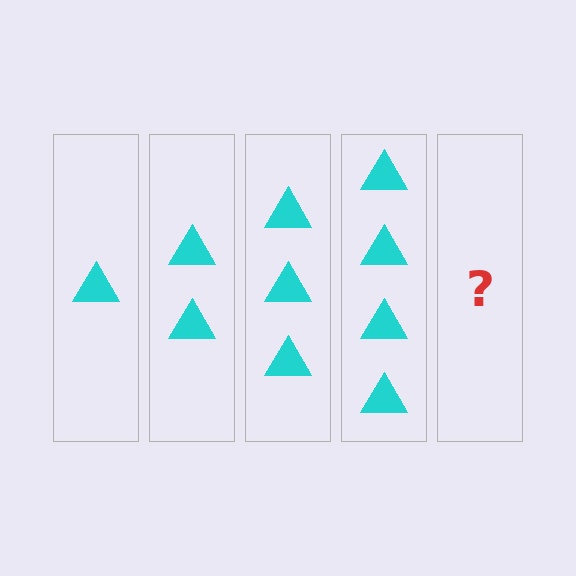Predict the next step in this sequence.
The next step is 5 triangles.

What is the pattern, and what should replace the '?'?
The pattern is that each step adds one more triangle. The '?' should be 5 triangles.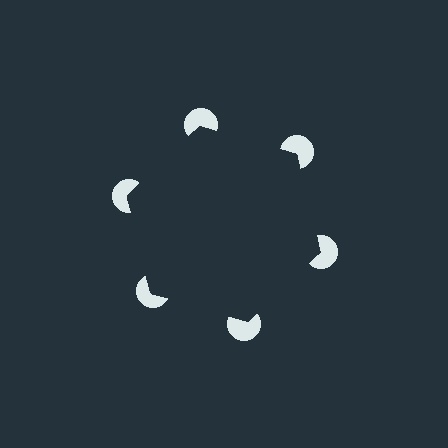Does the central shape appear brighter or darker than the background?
It typically appears slightly darker than the background, even though no actual brightness change is drawn.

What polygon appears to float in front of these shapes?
An illusory hexagon — its edges are inferred from the aligned wedge cuts in the pac-man discs, not physically drawn.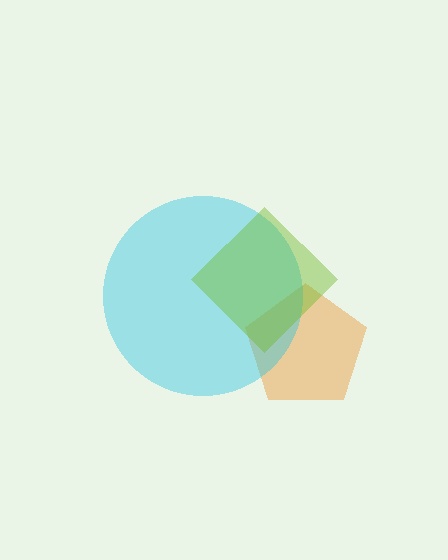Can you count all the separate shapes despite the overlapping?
Yes, there are 3 separate shapes.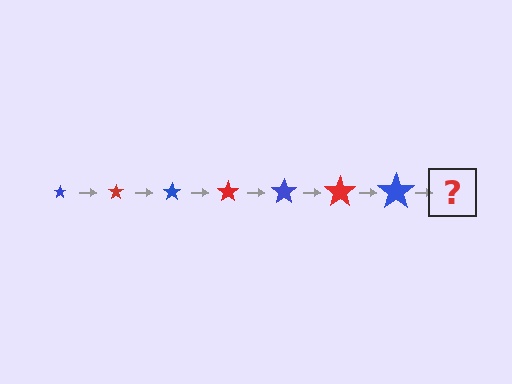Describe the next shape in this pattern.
It should be a red star, larger than the previous one.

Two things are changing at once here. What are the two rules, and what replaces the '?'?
The two rules are that the star grows larger each step and the color cycles through blue and red. The '?' should be a red star, larger than the previous one.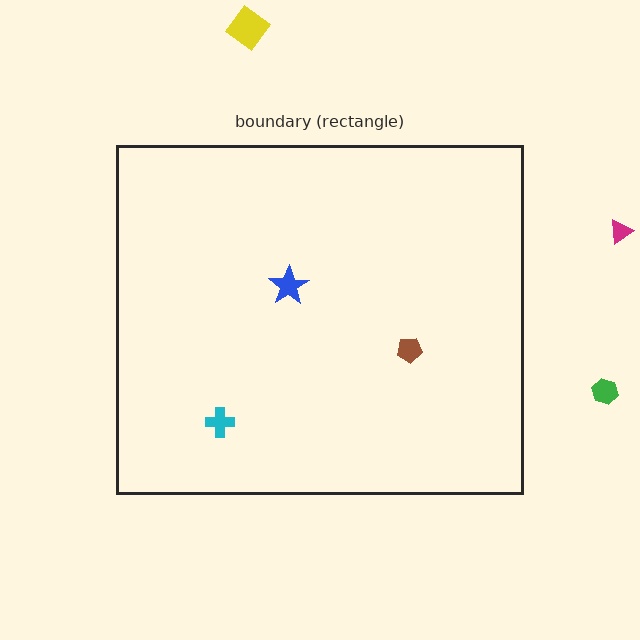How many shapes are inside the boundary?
3 inside, 3 outside.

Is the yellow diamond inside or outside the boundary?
Outside.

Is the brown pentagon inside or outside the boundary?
Inside.